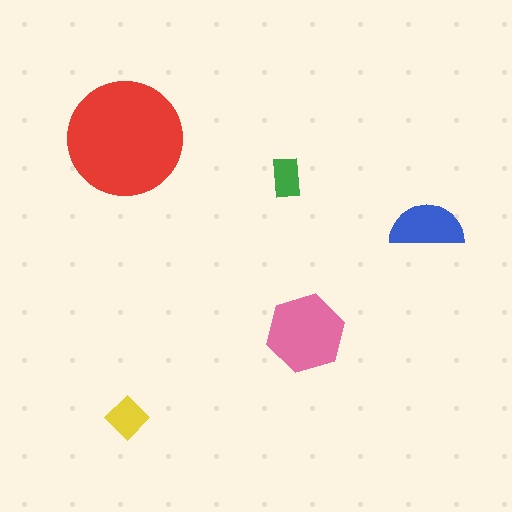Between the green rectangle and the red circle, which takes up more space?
The red circle.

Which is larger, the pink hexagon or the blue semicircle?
The pink hexagon.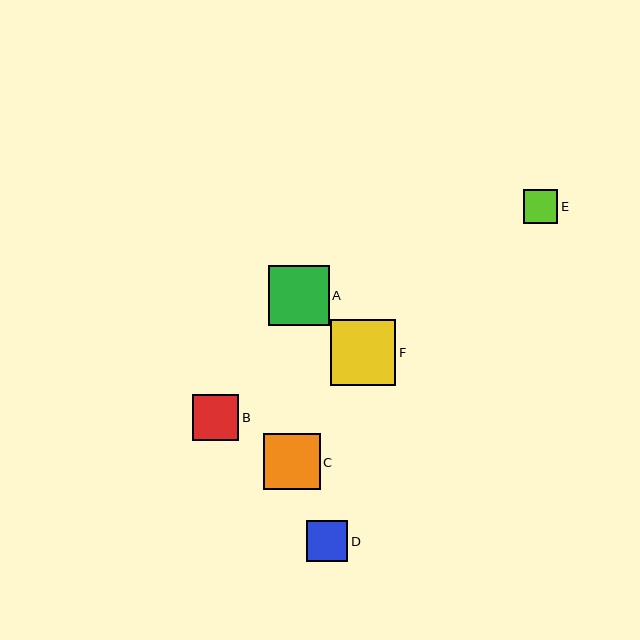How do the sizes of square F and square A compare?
Square F and square A are approximately the same size.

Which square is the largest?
Square F is the largest with a size of approximately 65 pixels.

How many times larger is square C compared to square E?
Square C is approximately 1.7 times the size of square E.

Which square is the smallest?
Square E is the smallest with a size of approximately 34 pixels.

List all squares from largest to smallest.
From largest to smallest: F, A, C, B, D, E.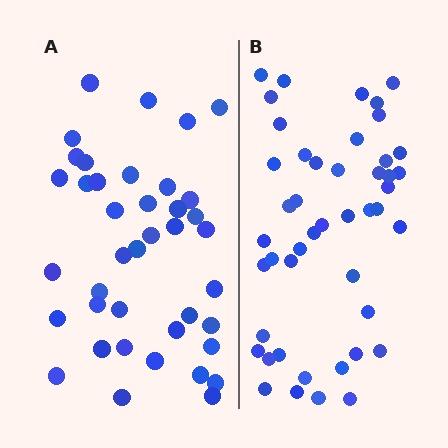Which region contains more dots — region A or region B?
Region B (the right region) has more dots.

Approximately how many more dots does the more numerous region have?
Region B has about 6 more dots than region A.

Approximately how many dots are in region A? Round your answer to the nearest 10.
About 40 dots.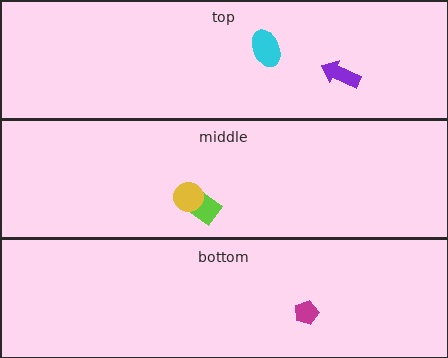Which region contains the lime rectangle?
The middle region.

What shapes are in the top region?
The cyan ellipse, the purple arrow.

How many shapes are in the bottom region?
1.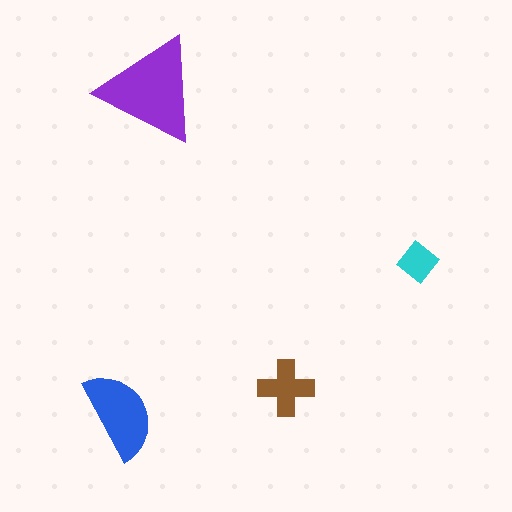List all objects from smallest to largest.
The cyan diamond, the brown cross, the blue semicircle, the purple triangle.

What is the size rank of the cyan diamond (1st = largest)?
4th.